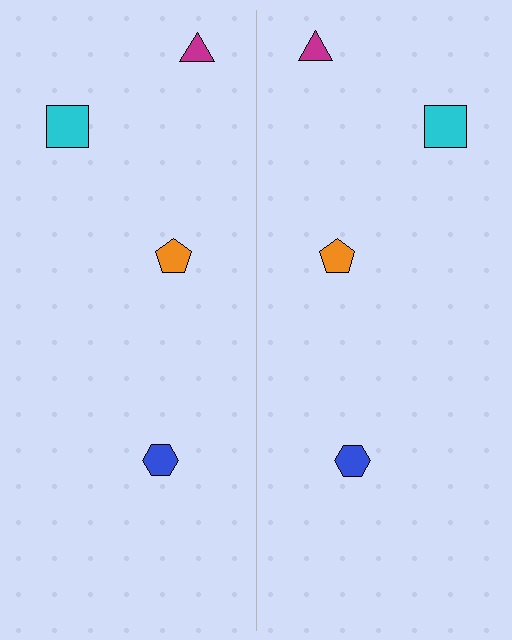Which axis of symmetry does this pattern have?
The pattern has a vertical axis of symmetry running through the center of the image.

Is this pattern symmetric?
Yes, this pattern has bilateral (reflection) symmetry.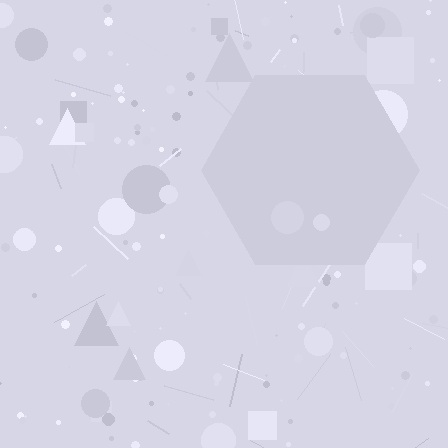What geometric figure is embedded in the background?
A hexagon is embedded in the background.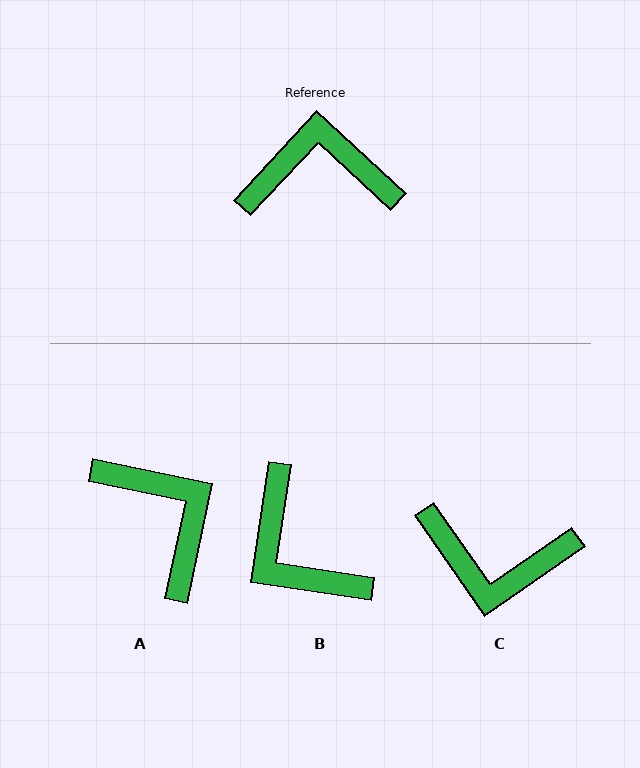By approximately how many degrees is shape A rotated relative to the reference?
Approximately 59 degrees clockwise.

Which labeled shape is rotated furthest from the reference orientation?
C, about 168 degrees away.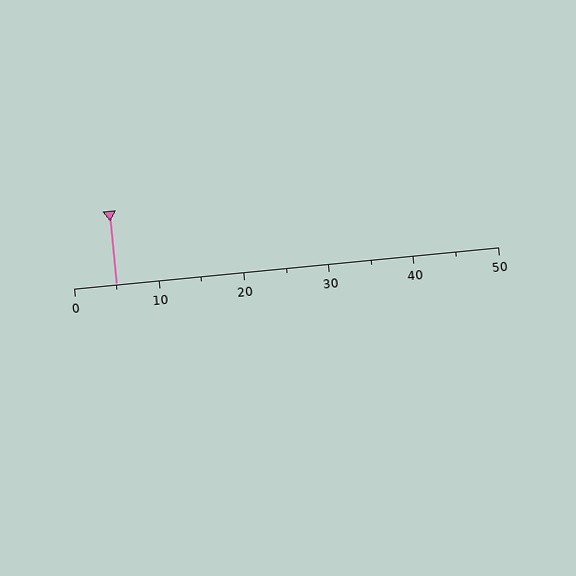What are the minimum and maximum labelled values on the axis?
The axis runs from 0 to 50.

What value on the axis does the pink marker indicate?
The marker indicates approximately 5.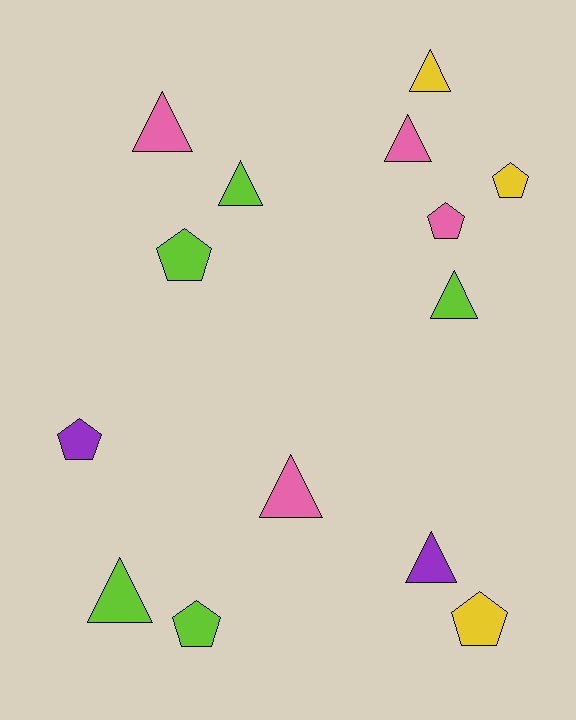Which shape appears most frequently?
Triangle, with 8 objects.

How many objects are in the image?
There are 14 objects.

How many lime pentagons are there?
There are 2 lime pentagons.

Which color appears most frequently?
Lime, with 5 objects.